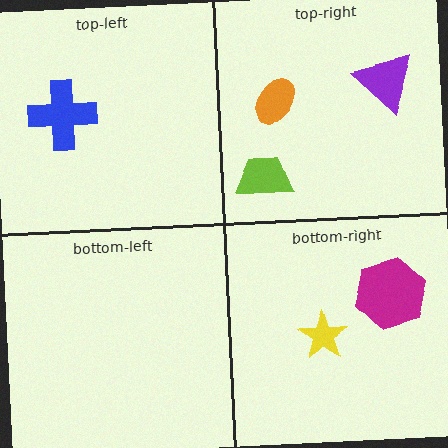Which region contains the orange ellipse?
The top-right region.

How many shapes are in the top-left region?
1.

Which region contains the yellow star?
The bottom-right region.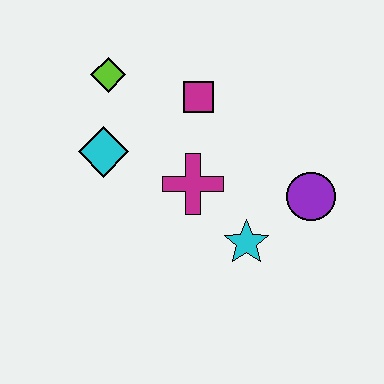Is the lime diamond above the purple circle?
Yes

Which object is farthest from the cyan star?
The lime diamond is farthest from the cyan star.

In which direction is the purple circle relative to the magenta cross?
The purple circle is to the right of the magenta cross.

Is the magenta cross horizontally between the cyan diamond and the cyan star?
Yes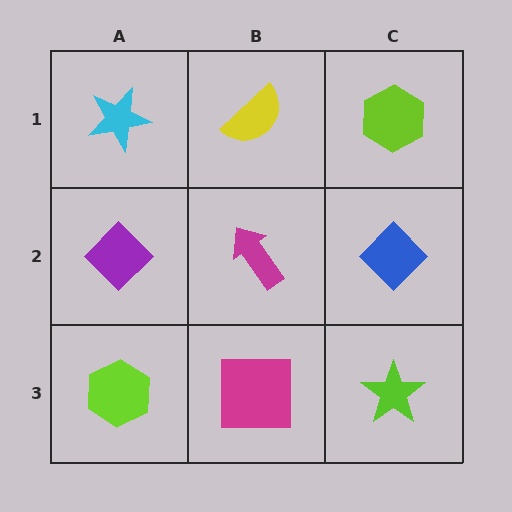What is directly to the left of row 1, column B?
A cyan star.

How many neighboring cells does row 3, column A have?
2.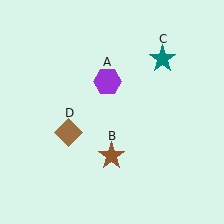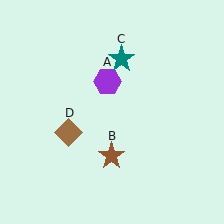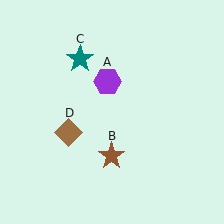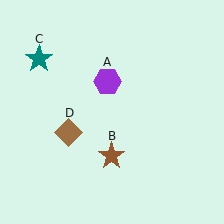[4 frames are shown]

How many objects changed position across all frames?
1 object changed position: teal star (object C).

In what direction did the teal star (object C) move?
The teal star (object C) moved left.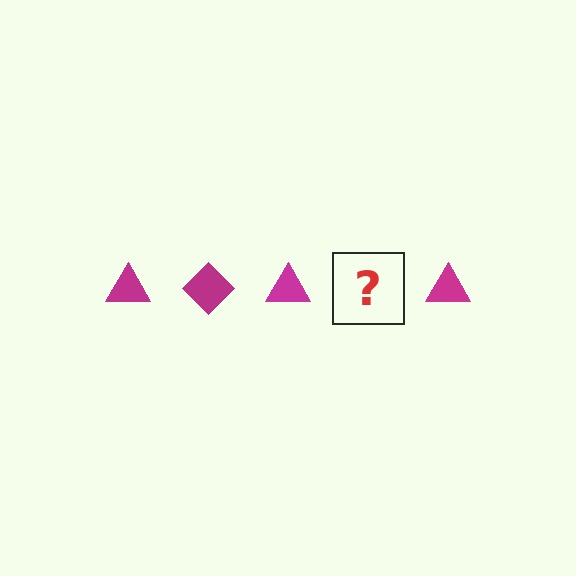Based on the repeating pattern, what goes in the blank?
The blank should be a magenta diamond.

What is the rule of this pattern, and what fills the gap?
The rule is that the pattern cycles through triangle, diamond shapes in magenta. The gap should be filled with a magenta diamond.